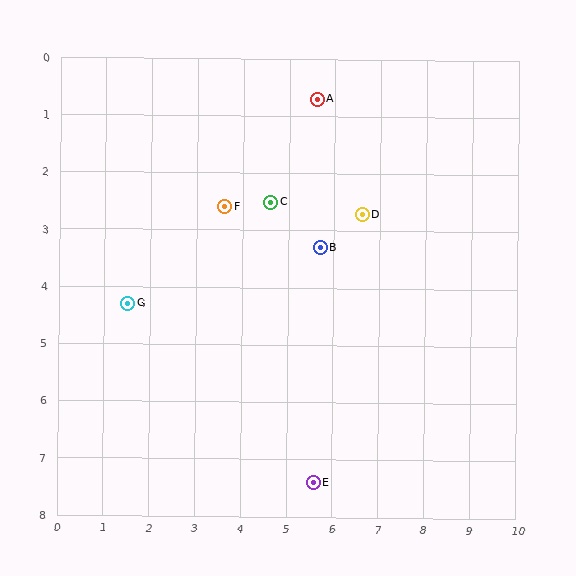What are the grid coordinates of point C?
Point C is at approximately (4.6, 2.5).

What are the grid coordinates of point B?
Point B is at approximately (5.7, 3.3).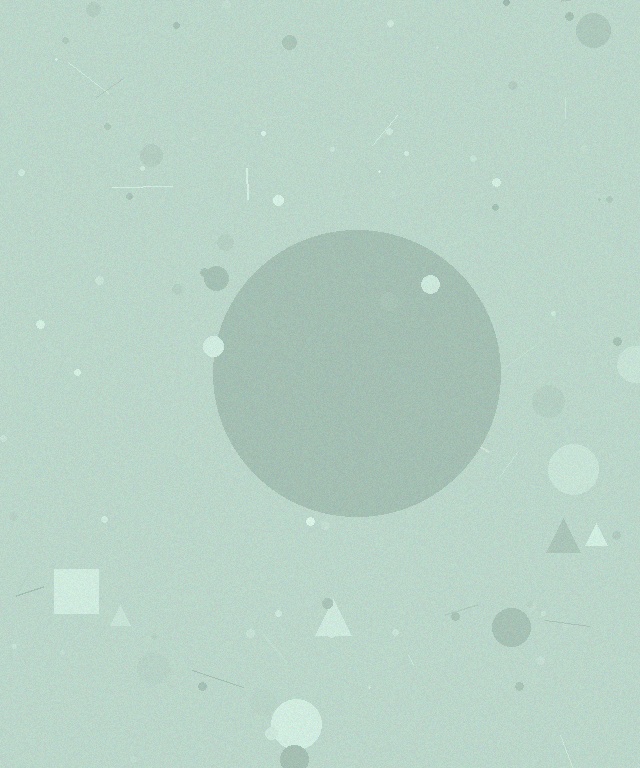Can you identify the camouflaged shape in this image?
The camouflaged shape is a circle.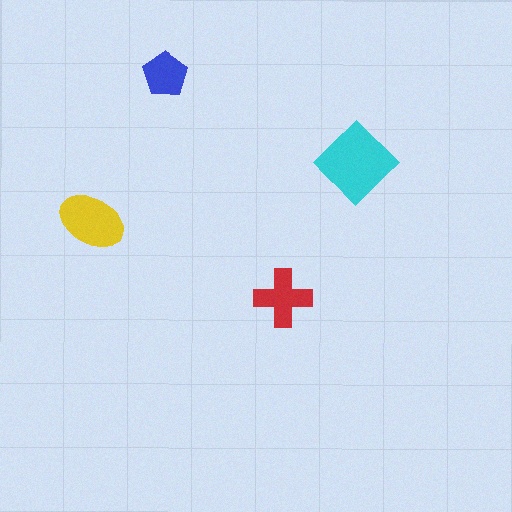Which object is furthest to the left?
The yellow ellipse is leftmost.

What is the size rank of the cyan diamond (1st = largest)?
1st.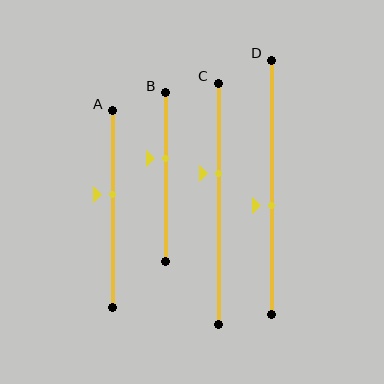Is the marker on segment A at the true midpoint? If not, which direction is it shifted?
No, the marker on segment A is shifted upward by about 7% of the segment length.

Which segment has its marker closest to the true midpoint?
Segment D has its marker closest to the true midpoint.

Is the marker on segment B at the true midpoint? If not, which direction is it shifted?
No, the marker on segment B is shifted upward by about 11% of the segment length.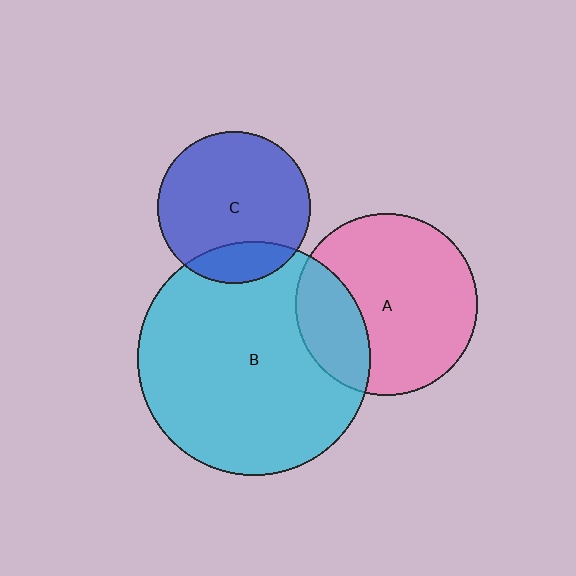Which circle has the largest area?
Circle B (cyan).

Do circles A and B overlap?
Yes.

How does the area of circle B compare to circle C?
Approximately 2.3 times.